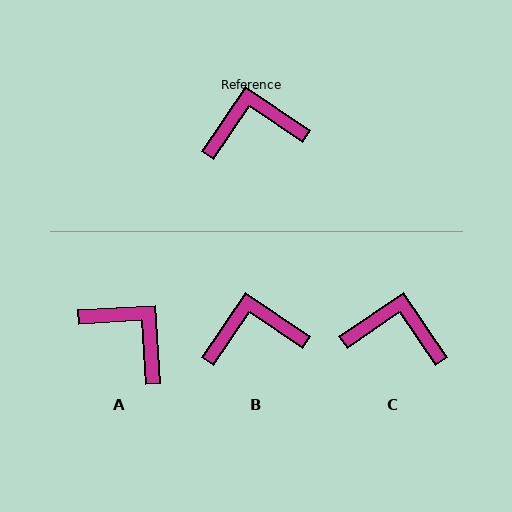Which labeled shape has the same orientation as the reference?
B.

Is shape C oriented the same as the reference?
No, it is off by about 22 degrees.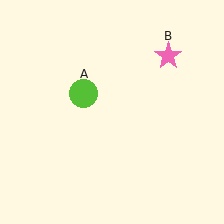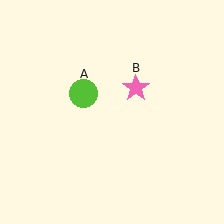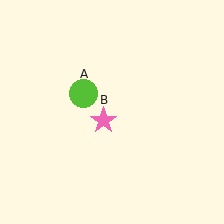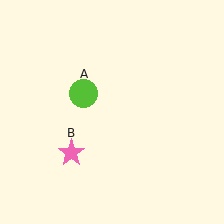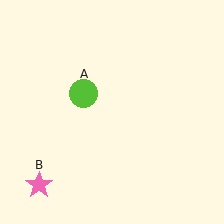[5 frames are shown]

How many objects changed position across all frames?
1 object changed position: pink star (object B).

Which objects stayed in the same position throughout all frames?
Lime circle (object A) remained stationary.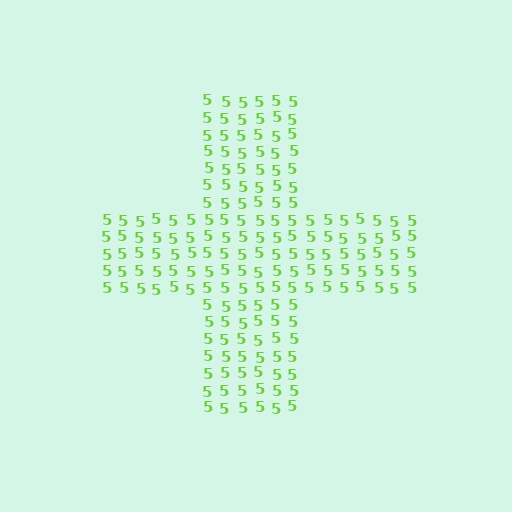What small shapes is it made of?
It is made of small digit 5's.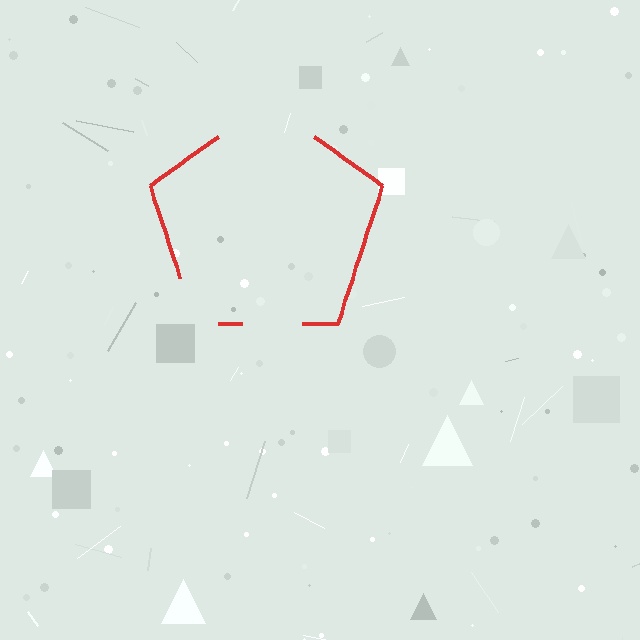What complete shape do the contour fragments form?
The contour fragments form a pentagon.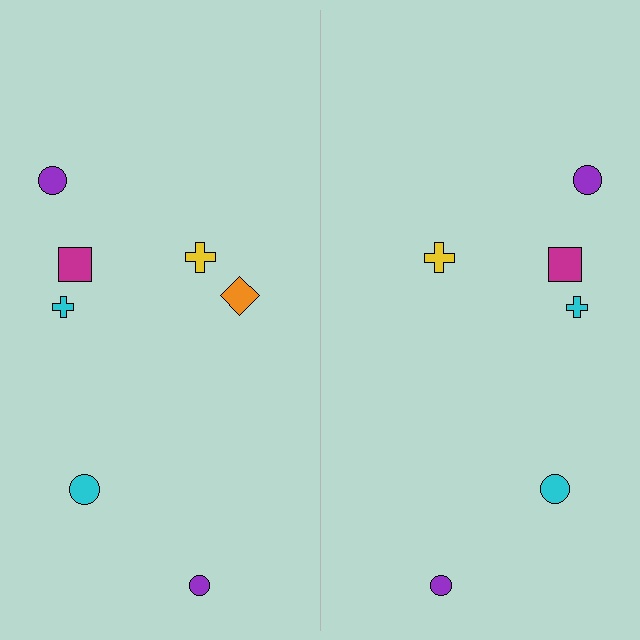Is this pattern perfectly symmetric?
No, the pattern is not perfectly symmetric. A orange diamond is missing from the right side.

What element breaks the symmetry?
A orange diamond is missing from the right side.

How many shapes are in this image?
There are 13 shapes in this image.